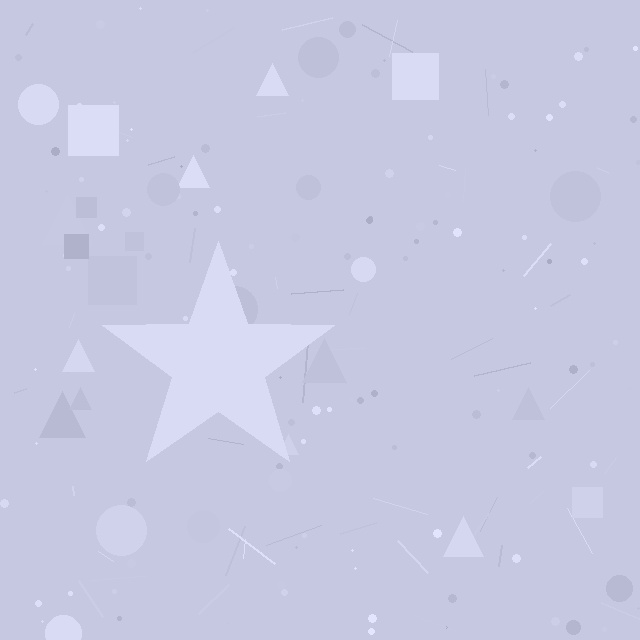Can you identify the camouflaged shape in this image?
The camouflaged shape is a star.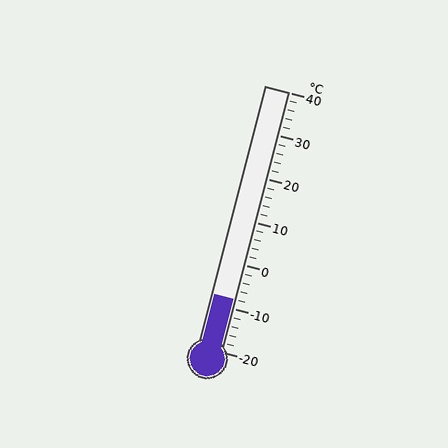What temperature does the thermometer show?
The thermometer shows approximately -8°C.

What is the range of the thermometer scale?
The thermometer scale ranges from -20°C to 40°C.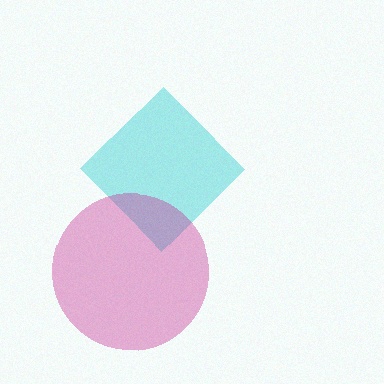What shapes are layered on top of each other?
The layered shapes are: a cyan diamond, a magenta circle.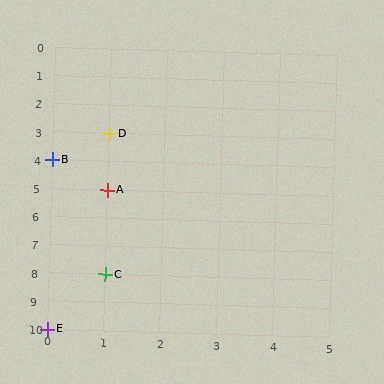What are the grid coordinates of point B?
Point B is at grid coordinates (0, 4).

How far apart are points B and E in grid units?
Points B and E are 6 rows apart.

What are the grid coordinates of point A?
Point A is at grid coordinates (1, 5).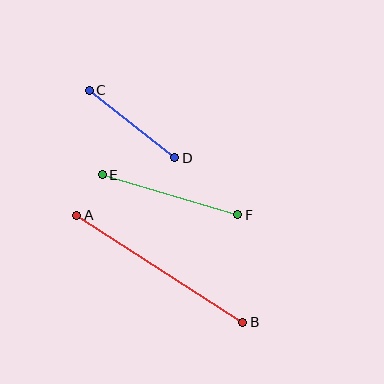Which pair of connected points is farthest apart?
Points A and B are farthest apart.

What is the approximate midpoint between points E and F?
The midpoint is at approximately (170, 195) pixels.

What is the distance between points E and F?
The distance is approximately 141 pixels.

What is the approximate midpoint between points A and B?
The midpoint is at approximately (160, 269) pixels.